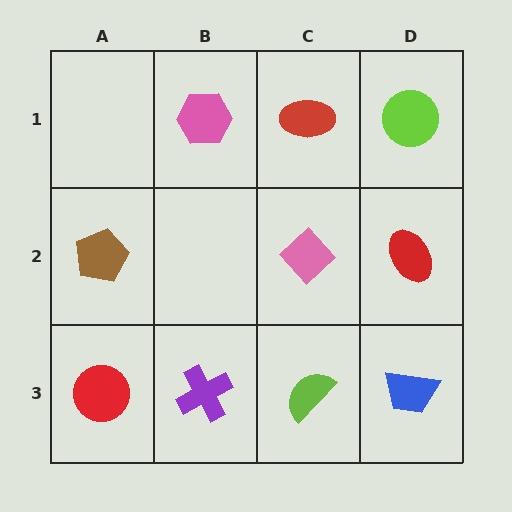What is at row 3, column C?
A lime semicircle.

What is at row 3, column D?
A blue trapezoid.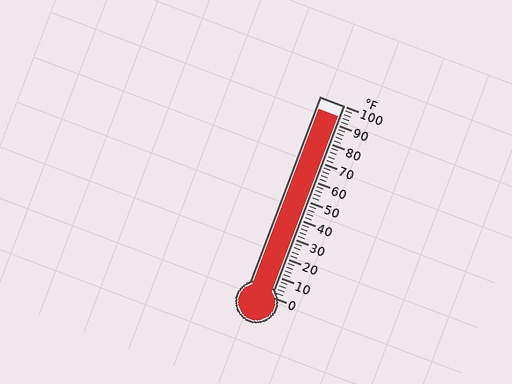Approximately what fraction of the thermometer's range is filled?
The thermometer is filled to approximately 95% of its range.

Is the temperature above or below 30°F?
The temperature is above 30°F.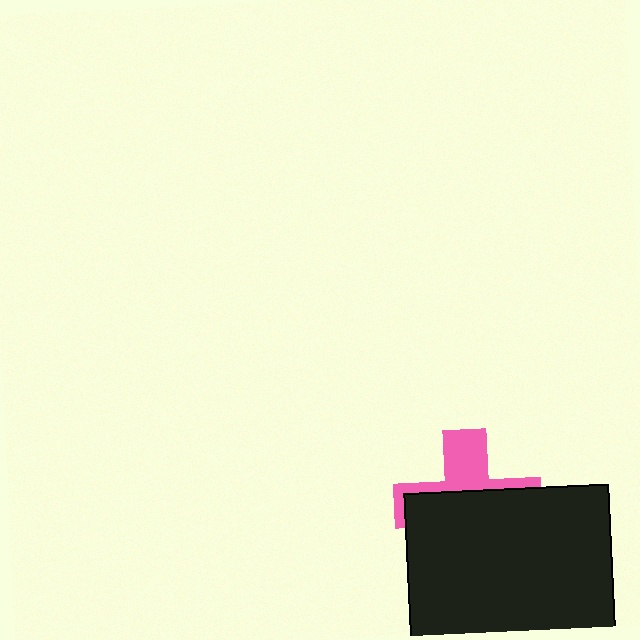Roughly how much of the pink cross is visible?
A small part of it is visible (roughly 37%).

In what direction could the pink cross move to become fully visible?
The pink cross could move up. That would shift it out from behind the black square entirely.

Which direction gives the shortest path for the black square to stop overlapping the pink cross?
Moving down gives the shortest separation.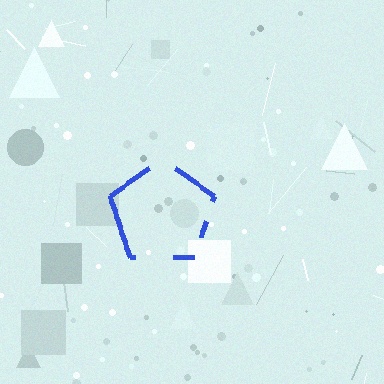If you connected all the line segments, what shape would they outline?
They would outline a pentagon.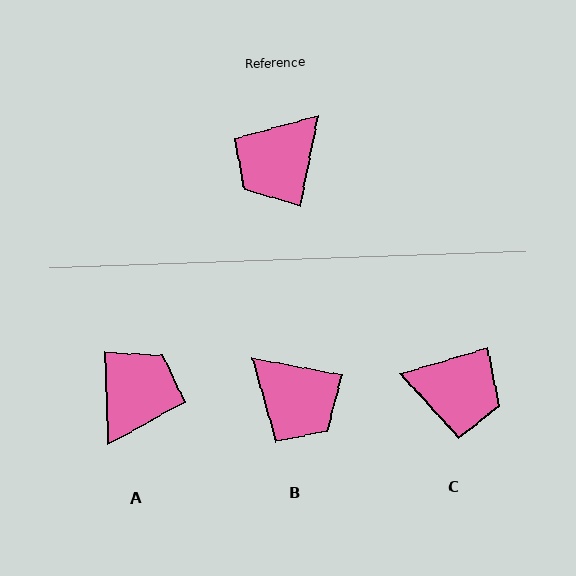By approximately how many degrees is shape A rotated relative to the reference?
Approximately 167 degrees clockwise.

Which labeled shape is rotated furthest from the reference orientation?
A, about 167 degrees away.